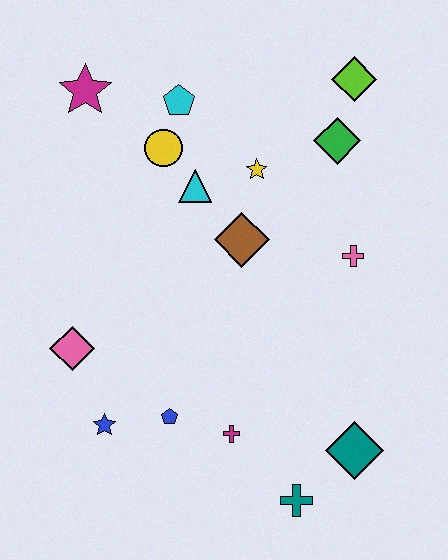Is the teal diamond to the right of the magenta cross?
Yes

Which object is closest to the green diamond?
The lime diamond is closest to the green diamond.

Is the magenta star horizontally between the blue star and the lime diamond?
No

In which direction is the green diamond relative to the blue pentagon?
The green diamond is above the blue pentagon.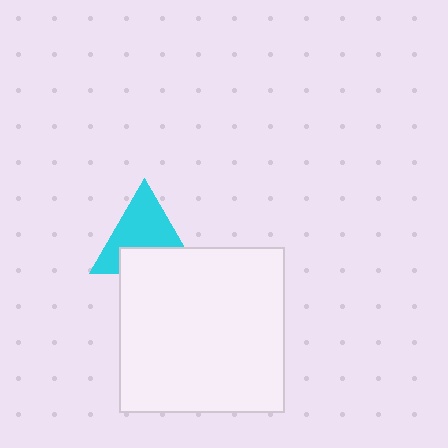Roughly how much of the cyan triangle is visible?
About half of it is visible (roughly 64%).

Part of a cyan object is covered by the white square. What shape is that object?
It is a triangle.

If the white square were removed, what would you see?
You would see the complete cyan triangle.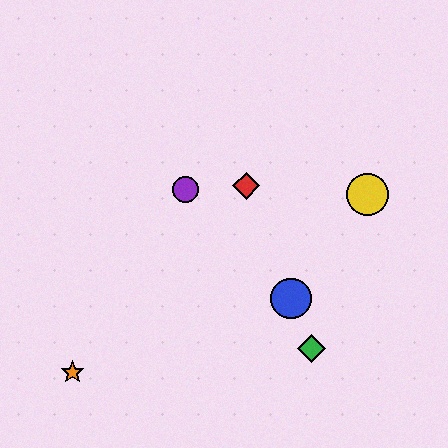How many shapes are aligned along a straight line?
3 shapes (the red diamond, the blue circle, the green diamond) are aligned along a straight line.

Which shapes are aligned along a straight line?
The red diamond, the blue circle, the green diamond are aligned along a straight line.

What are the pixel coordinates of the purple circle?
The purple circle is at (185, 190).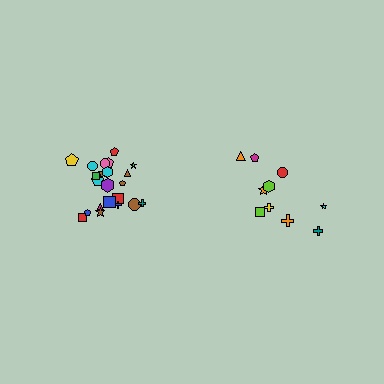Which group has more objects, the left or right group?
The left group.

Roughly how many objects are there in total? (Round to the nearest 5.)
Roughly 30 objects in total.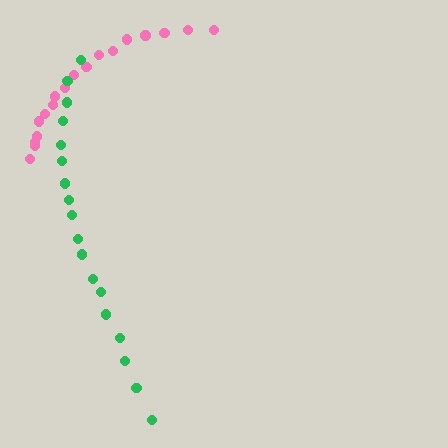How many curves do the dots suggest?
There are 2 distinct paths.